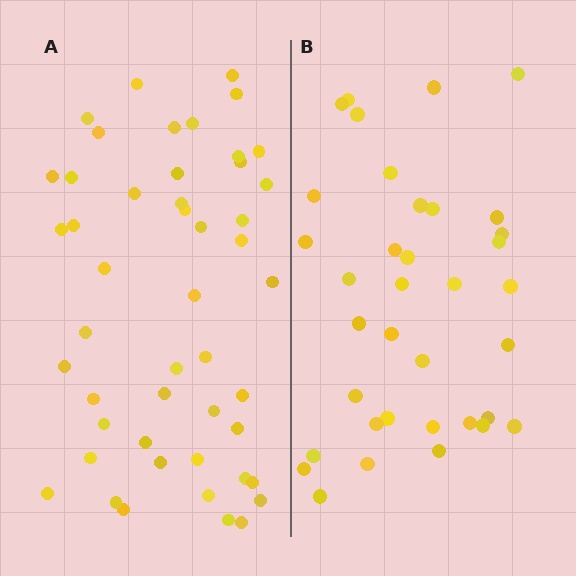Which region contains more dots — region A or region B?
Region A (the left region) has more dots.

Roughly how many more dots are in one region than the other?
Region A has roughly 12 or so more dots than region B.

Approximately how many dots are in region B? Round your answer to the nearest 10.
About 40 dots. (The exact count is 36, which rounds to 40.)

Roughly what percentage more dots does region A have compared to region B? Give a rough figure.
About 35% more.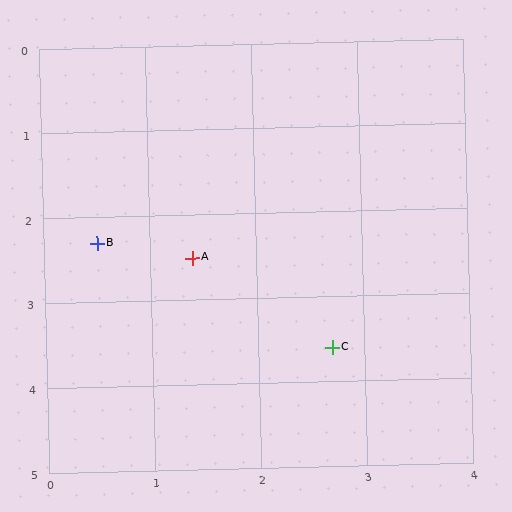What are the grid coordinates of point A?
Point A is at approximately (1.4, 2.5).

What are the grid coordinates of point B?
Point B is at approximately (0.5, 2.3).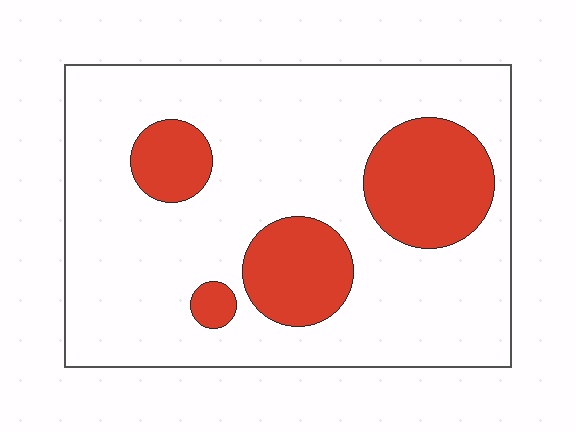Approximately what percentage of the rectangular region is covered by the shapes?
Approximately 25%.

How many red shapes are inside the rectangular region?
4.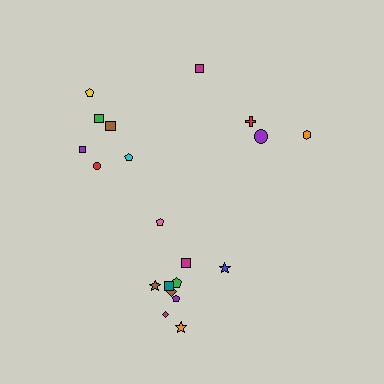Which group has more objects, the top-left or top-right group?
The top-left group.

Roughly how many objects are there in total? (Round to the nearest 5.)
Roughly 20 objects in total.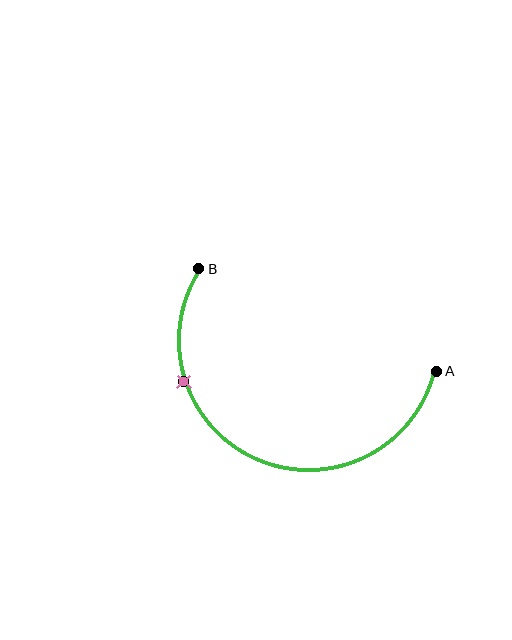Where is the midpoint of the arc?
The arc midpoint is the point on the curve farthest from the straight line joining A and B. It sits below that line.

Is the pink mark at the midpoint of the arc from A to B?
No. The pink mark lies on the arc but is closer to endpoint B. The arc midpoint would be at the point on the curve equidistant along the arc from both A and B.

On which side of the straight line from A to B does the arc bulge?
The arc bulges below the straight line connecting A and B.